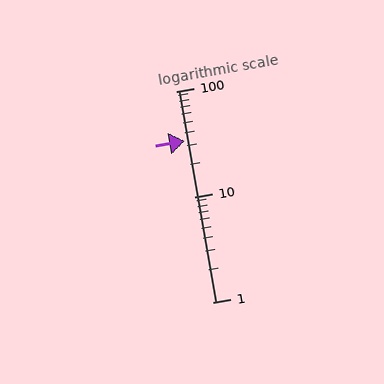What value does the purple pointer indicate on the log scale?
The pointer indicates approximately 34.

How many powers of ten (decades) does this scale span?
The scale spans 2 decades, from 1 to 100.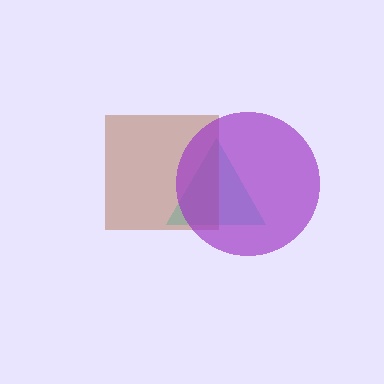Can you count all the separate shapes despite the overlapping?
Yes, there are 3 separate shapes.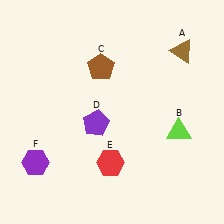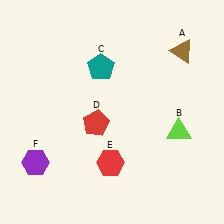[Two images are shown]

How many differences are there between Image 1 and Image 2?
There are 2 differences between the two images.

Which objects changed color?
C changed from brown to teal. D changed from purple to red.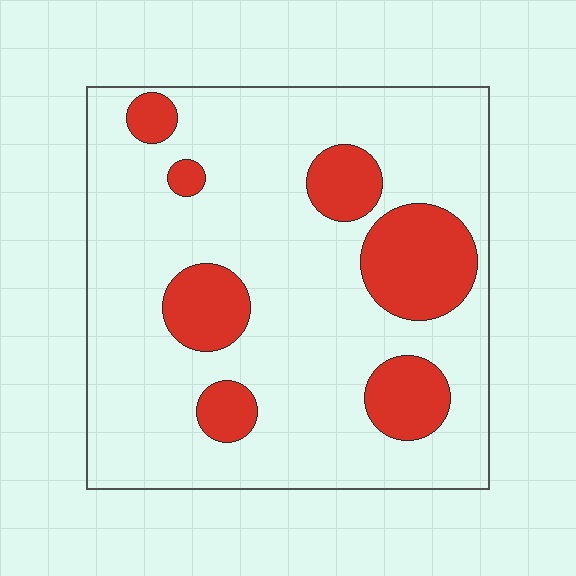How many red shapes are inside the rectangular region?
7.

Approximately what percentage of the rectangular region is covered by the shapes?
Approximately 20%.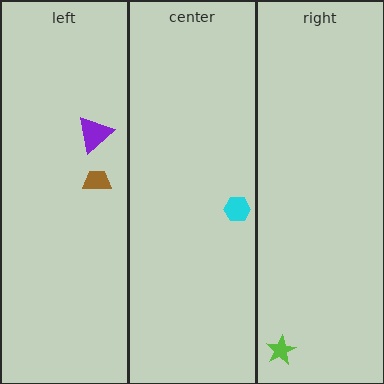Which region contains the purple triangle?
The left region.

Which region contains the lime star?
The right region.